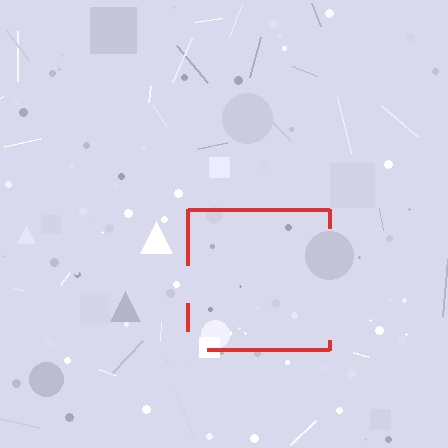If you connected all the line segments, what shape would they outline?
They would outline a square.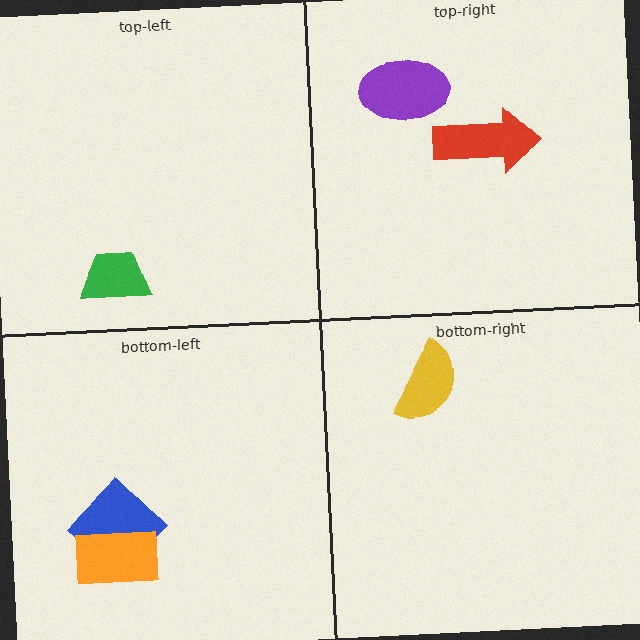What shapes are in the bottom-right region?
The yellow semicircle.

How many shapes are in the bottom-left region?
2.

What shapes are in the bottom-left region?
The blue diamond, the orange rectangle.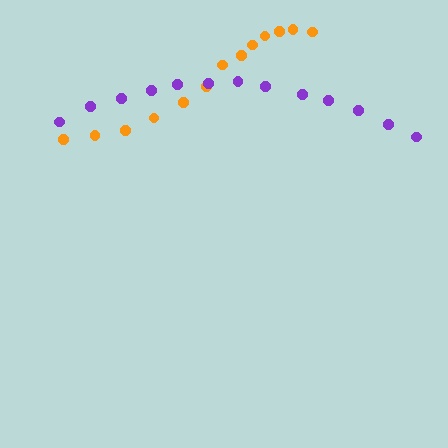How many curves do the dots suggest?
There are 2 distinct paths.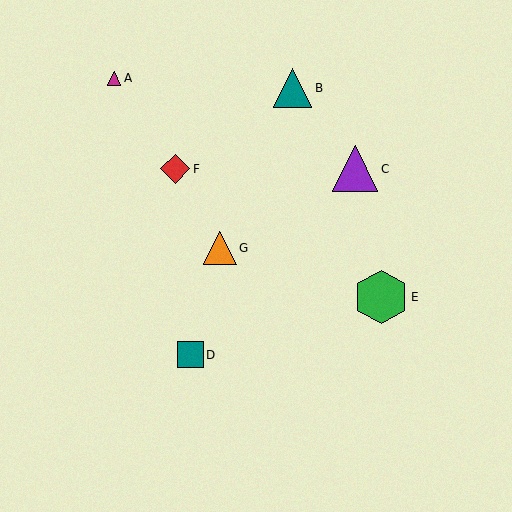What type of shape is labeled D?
Shape D is a teal square.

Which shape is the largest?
The green hexagon (labeled E) is the largest.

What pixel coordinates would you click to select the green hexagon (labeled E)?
Click at (381, 297) to select the green hexagon E.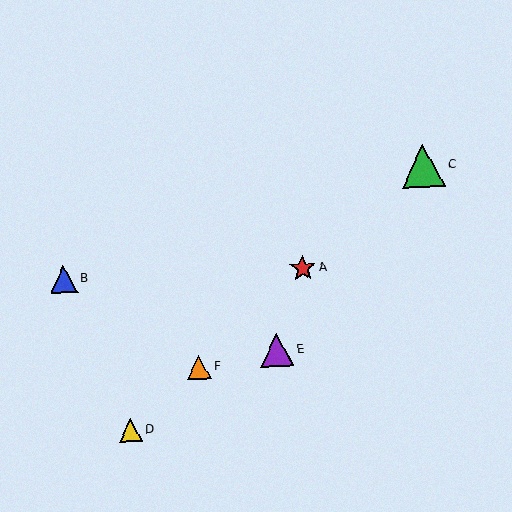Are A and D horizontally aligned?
No, A is at y≈268 and D is at y≈430.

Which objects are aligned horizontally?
Objects A, B are aligned horizontally.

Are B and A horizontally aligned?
Yes, both are at y≈280.